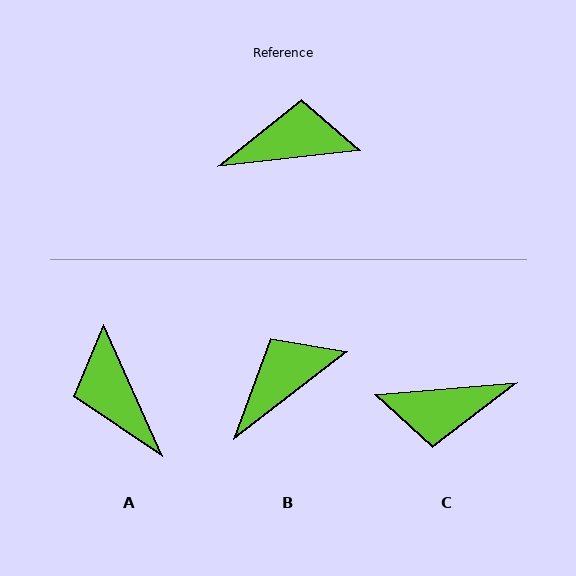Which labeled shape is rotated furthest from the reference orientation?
C, about 178 degrees away.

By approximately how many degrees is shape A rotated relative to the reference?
Approximately 108 degrees counter-clockwise.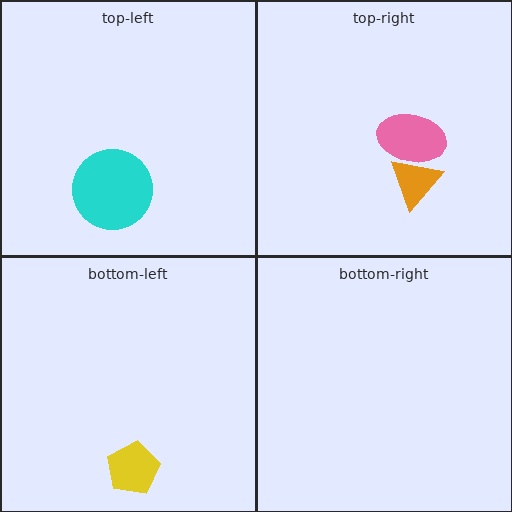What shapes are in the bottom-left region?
The yellow pentagon.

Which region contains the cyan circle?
The top-left region.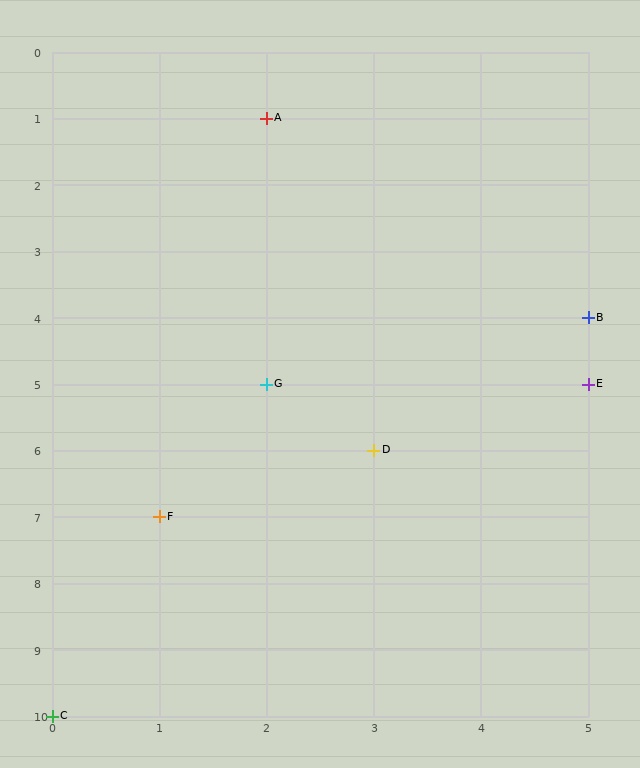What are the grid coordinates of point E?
Point E is at grid coordinates (5, 5).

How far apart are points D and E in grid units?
Points D and E are 2 columns and 1 row apart (about 2.2 grid units diagonally).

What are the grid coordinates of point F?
Point F is at grid coordinates (1, 7).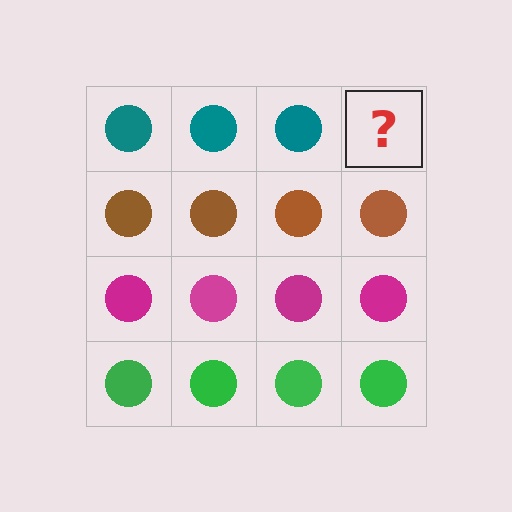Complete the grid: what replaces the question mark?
The question mark should be replaced with a teal circle.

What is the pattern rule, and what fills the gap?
The rule is that each row has a consistent color. The gap should be filled with a teal circle.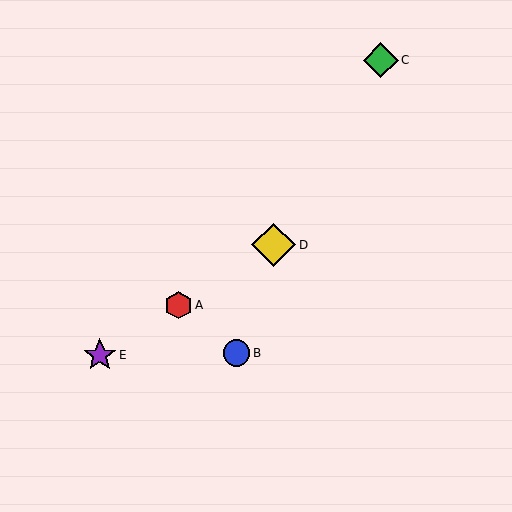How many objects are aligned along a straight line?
3 objects (A, D, E) are aligned along a straight line.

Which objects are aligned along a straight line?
Objects A, D, E are aligned along a straight line.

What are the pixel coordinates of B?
Object B is at (236, 353).